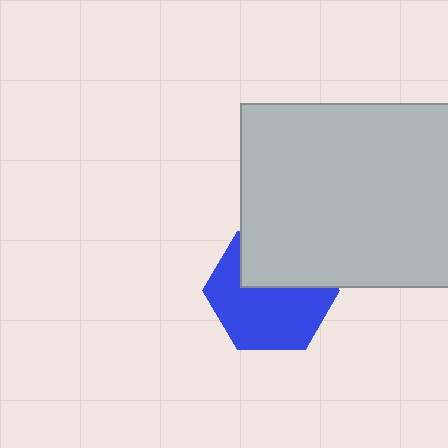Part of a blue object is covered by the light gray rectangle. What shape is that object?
It is a hexagon.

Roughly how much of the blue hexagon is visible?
About half of it is visible (roughly 62%).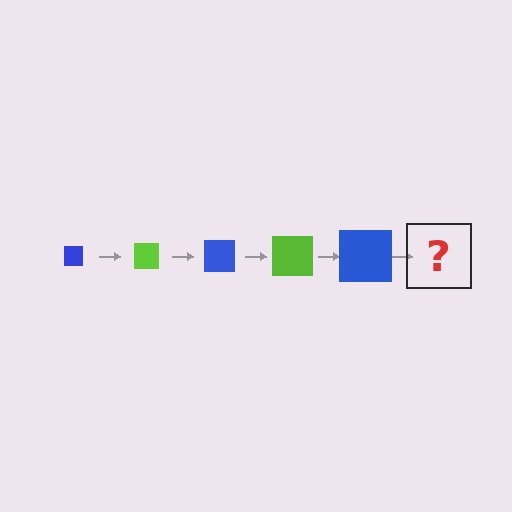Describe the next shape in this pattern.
It should be a lime square, larger than the previous one.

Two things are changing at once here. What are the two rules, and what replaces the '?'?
The two rules are that the square grows larger each step and the color cycles through blue and lime. The '?' should be a lime square, larger than the previous one.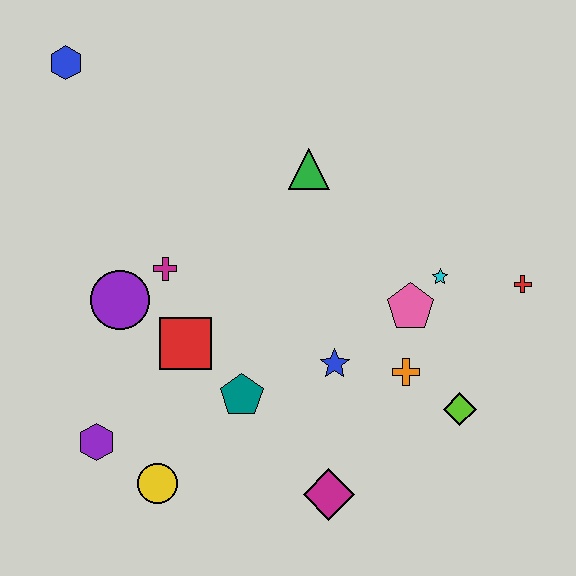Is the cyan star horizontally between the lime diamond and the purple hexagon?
Yes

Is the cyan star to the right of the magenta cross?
Yes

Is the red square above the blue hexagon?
No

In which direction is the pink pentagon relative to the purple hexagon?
The pink pentagon is to the right of the purple hexagon.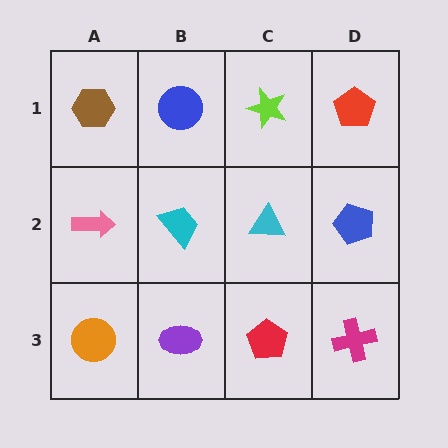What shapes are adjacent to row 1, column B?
A cyan trapezoid (row 2, column B), a brown hexagon (row 1, column A), a lime star (row 1, column C).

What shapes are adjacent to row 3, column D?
A blue pentagon (row 2, column D), a red pentagon (row 3, column C).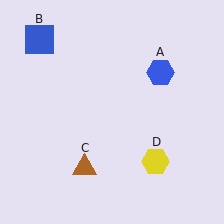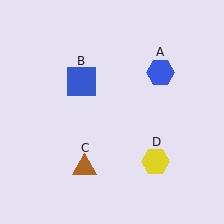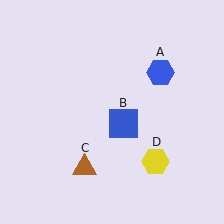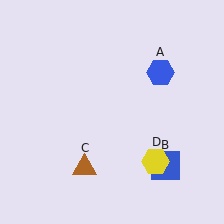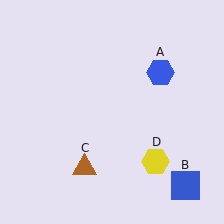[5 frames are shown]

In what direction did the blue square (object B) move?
The blue square (object B) moved down and to the right.